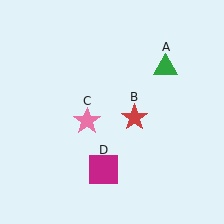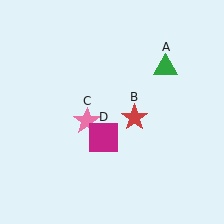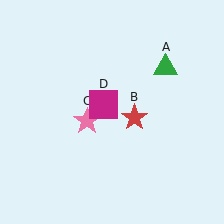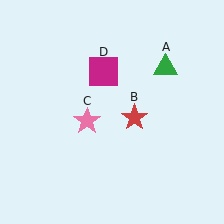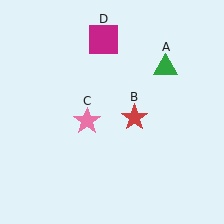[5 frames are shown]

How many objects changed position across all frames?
1 object changed position: magenta square (object D).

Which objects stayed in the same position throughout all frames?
Green triangle (object A) and red star (object B) and pink star (object C) remained stationary.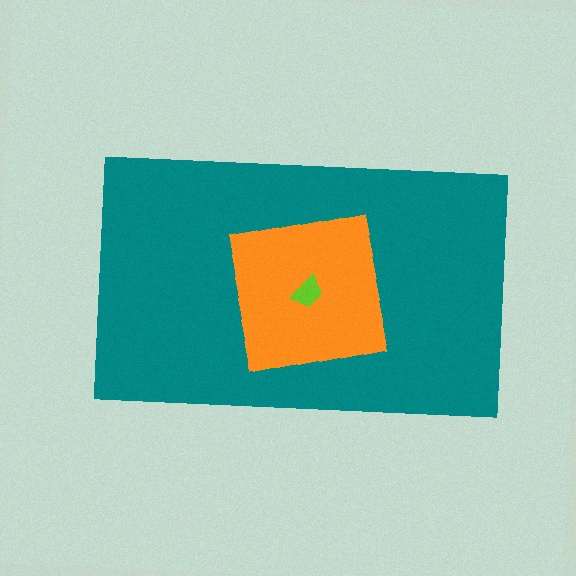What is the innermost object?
The lime trapezoid.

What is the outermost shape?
The teal rectangle.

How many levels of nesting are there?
3.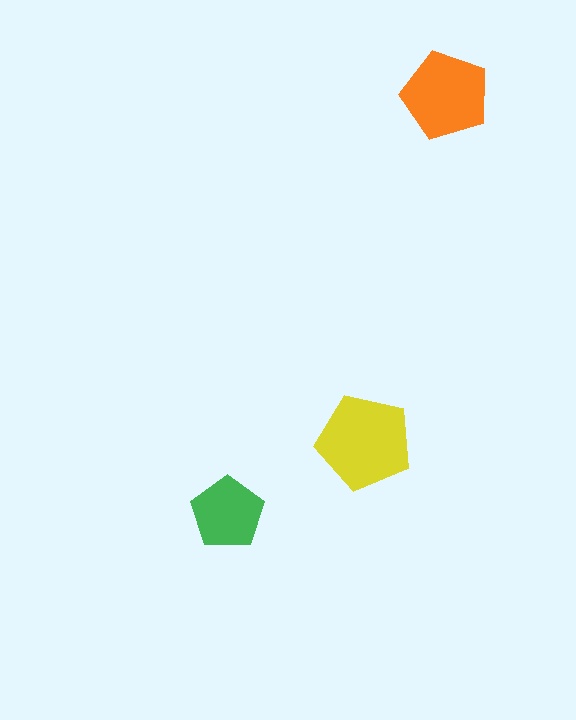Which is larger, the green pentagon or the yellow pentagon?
The yellow one.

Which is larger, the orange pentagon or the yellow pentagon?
The yellow one.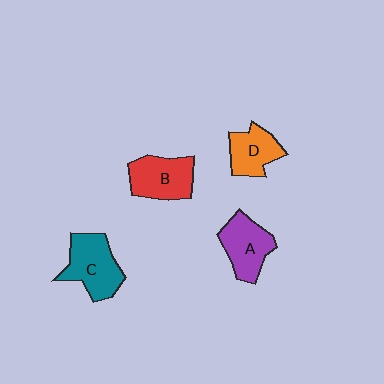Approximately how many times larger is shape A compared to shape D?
Approximately 1.2 times.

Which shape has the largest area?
Shape C (teal).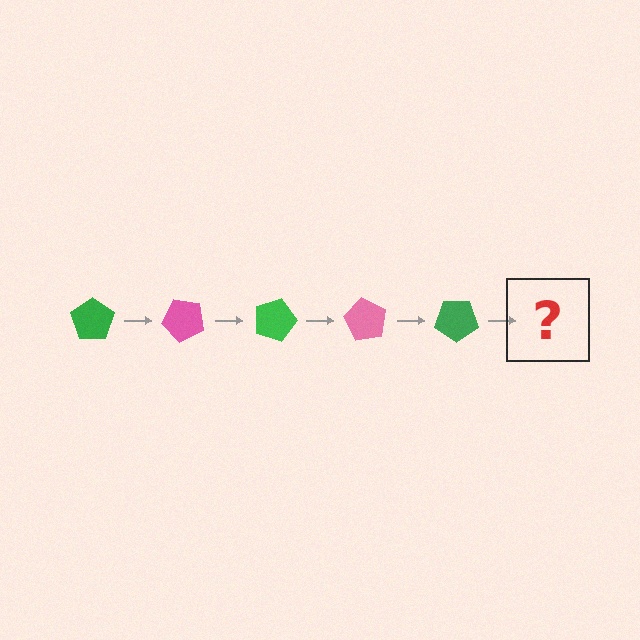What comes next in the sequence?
The next element should be a pink pentagon, rotated 225 degrees from the start.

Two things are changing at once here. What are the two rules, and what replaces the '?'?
The two rules are that it rotates 45 degrees each step and the color cycles through green and pink. The '?' should be a pink pentagon, rotated 225 degrees from the start.